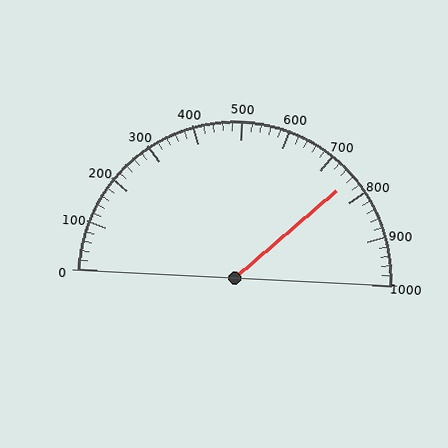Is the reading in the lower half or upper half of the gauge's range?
The reading is in the upper half of the range (0 to 1000).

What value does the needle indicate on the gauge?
The needle indicates approximately 760.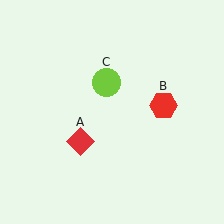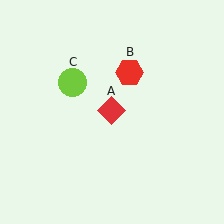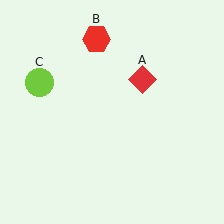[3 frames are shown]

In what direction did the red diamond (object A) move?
The red diamond (object A) moved up and to the right.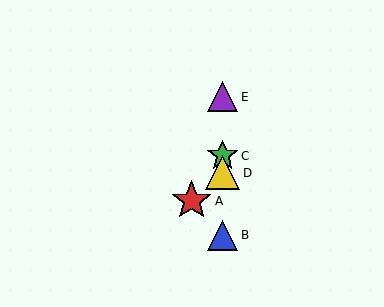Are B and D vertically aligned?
Yes, both are at x≈223.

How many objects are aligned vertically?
4 objects (B, C, D, E) are aligned vertically.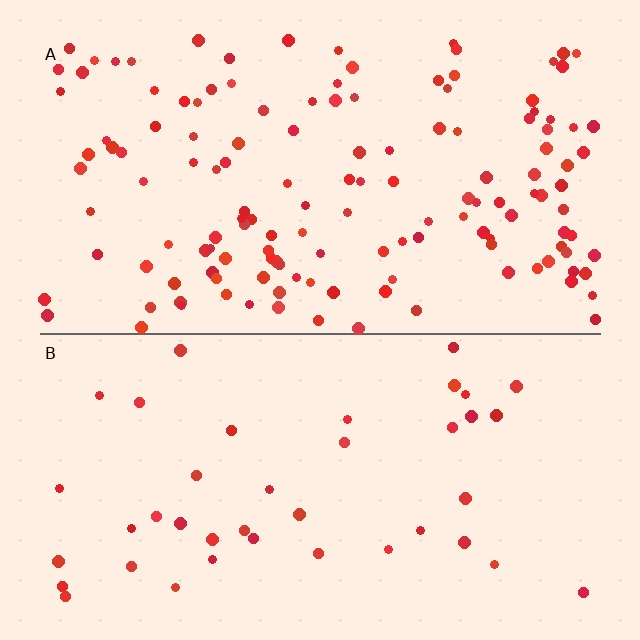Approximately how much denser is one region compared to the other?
Approximately 3.4× — region A over region B.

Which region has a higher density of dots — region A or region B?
A (the top).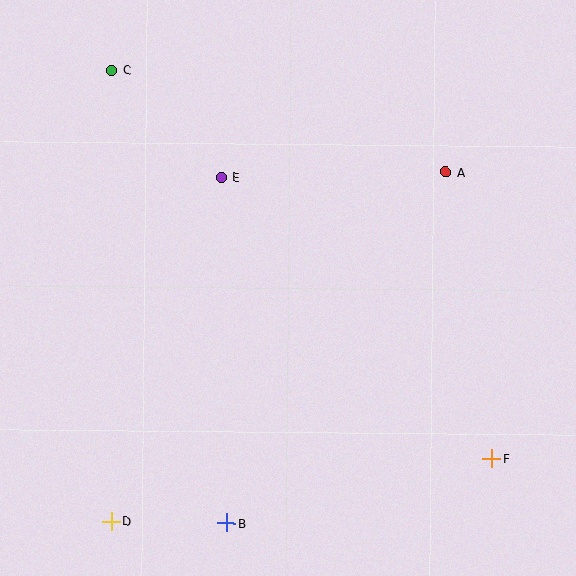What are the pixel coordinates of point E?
Point E is at (221, 178).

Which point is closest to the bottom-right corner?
Point F is closest to the bottom-right corner.